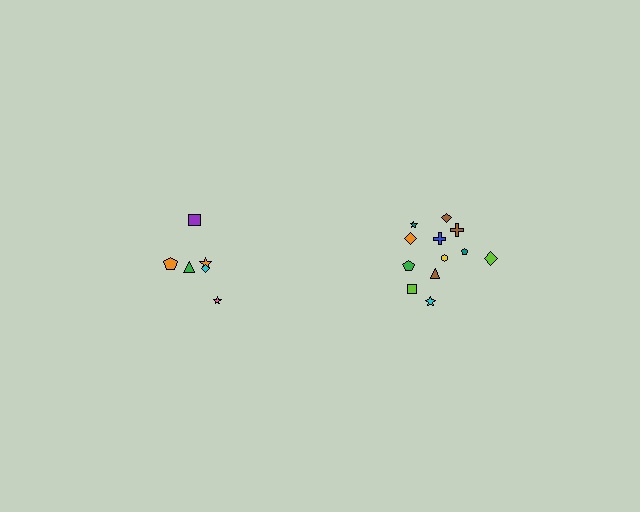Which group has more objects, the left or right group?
The right group.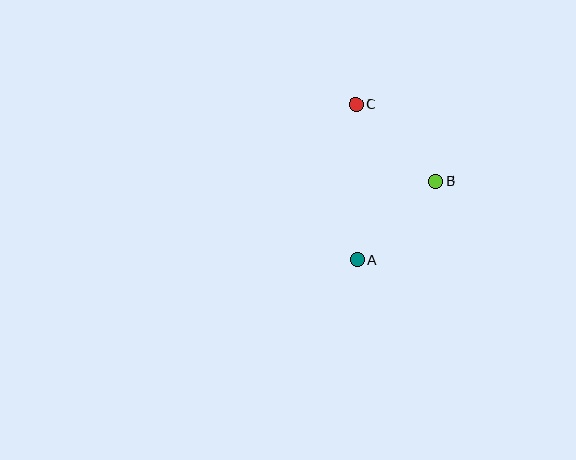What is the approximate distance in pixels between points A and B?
The distance between A and B is approximately 111 pixels.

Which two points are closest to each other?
Points B and C are closest to each other.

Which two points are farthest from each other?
Points A and C are farthest from each other.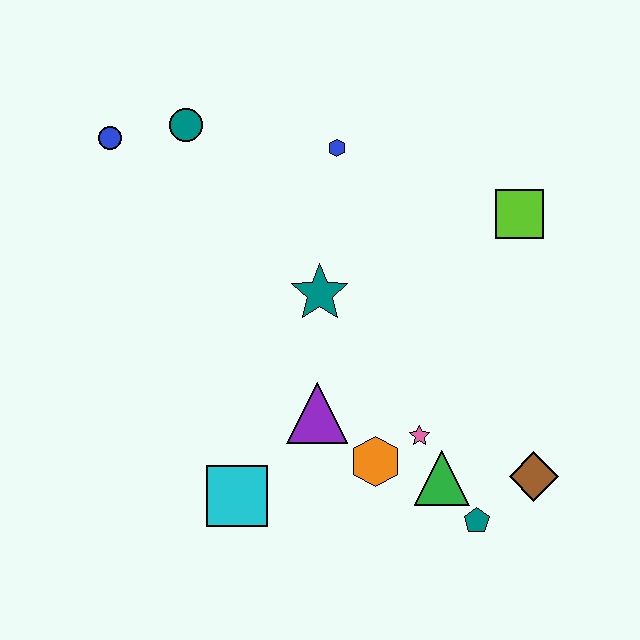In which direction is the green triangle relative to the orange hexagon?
The green triangle is to the right of the orange hexagon.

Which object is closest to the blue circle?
The teal circle is closest to the blue circle.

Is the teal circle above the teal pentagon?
Yes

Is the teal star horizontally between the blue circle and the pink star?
Yes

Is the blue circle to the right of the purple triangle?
No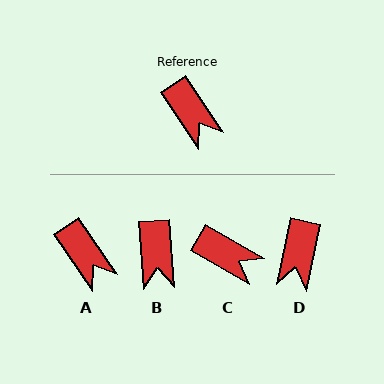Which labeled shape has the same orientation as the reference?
A.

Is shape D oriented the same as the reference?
No, it is off by about 46 degrees.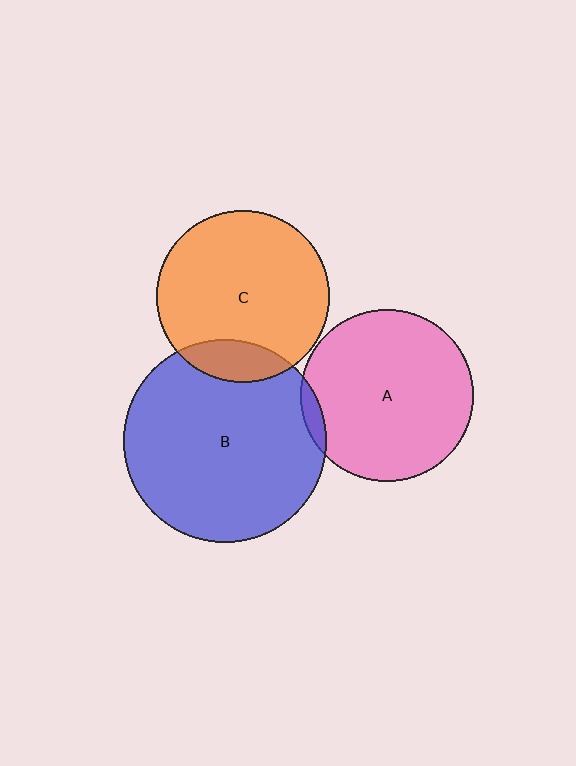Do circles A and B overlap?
Yes.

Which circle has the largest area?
Circle B (blue).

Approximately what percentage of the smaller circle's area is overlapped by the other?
Approximately 5%.